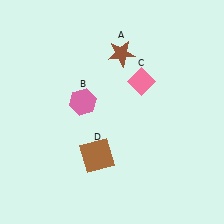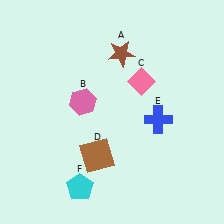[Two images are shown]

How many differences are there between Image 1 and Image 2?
There are 2 differences between the two images.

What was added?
A blue cross (E), a cyan pentagon (F) were added in Image 2.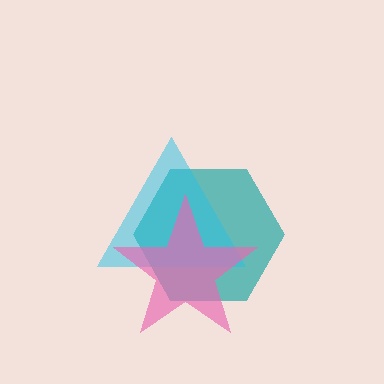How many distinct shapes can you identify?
There are 3 distinct shapes: a teal hexagon, a cyan triangle, a pink star.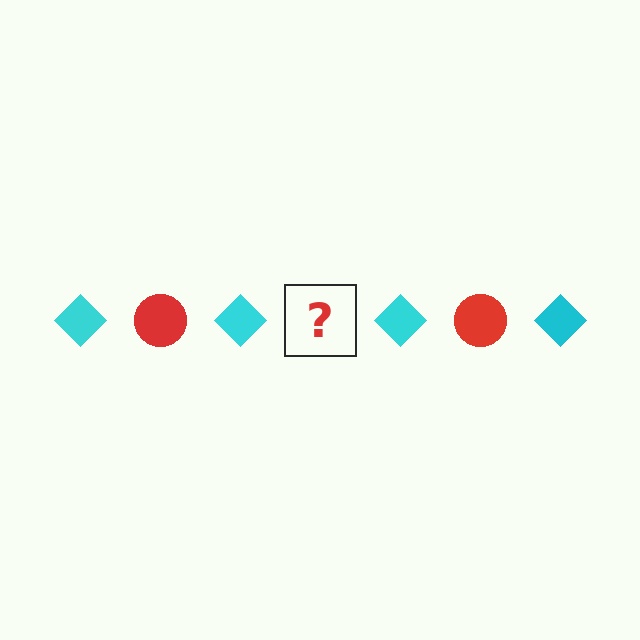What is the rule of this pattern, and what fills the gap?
The rule is that the pattern alternates between cyan diamond and red circle. The gap should be filled with a red circle.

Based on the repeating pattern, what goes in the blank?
The blank should be a red circle.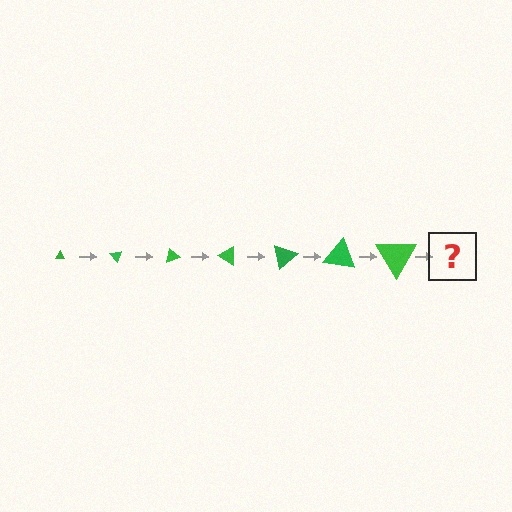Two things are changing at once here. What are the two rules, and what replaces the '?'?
The two rules are that the triangle grows larger each step and it rotates 50 degrees each step. The '?' should be a triangle, larger than the previous one and rotated 350 degrees from the start.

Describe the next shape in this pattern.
It should be a triangle, larger than the previous one and rotated 350 degrees from the start.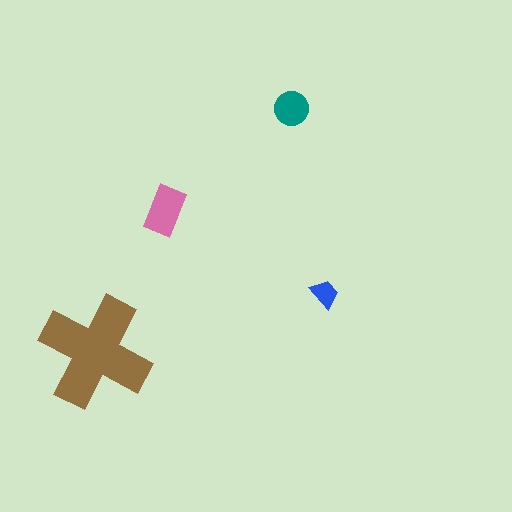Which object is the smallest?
The blue trapezoid.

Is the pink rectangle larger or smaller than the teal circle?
Larger.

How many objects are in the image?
There are 4 objects in the image.